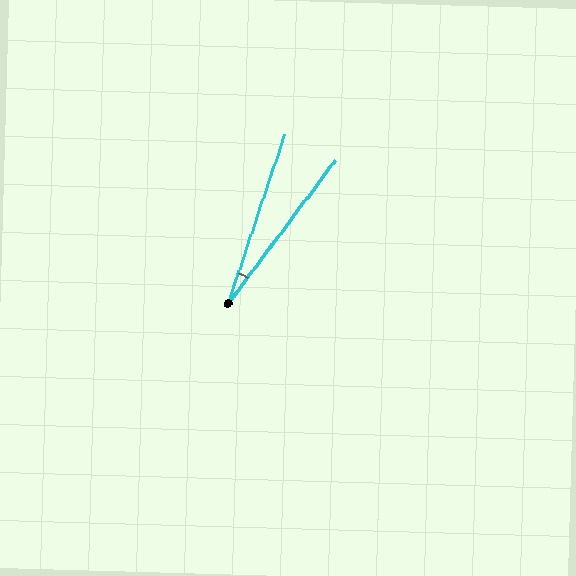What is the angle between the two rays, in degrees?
Approximately 18 degrees.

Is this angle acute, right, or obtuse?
It is acute.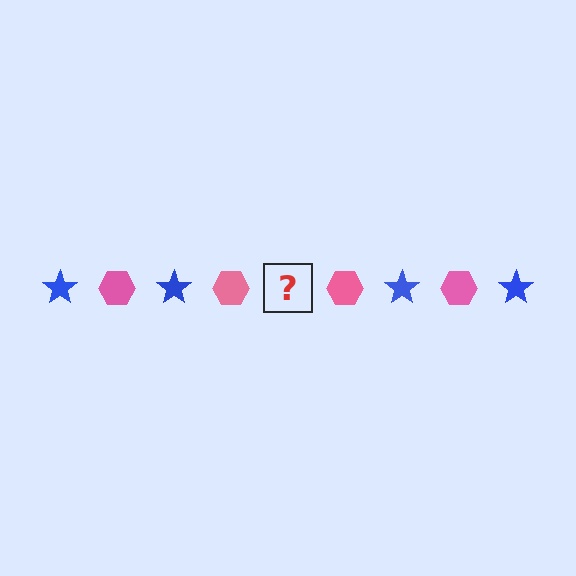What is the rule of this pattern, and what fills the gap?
The rule is that the pattern alternates between blue star and pink hexagon. The gap should be filled with a blue star.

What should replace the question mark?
The question mark should be replaced with a blue star.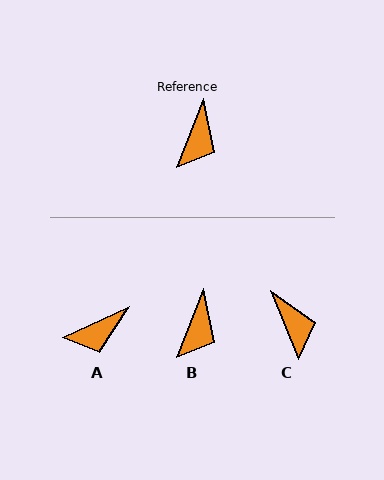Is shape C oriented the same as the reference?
No, it is off by about 43 degrees.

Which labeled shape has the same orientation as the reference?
B.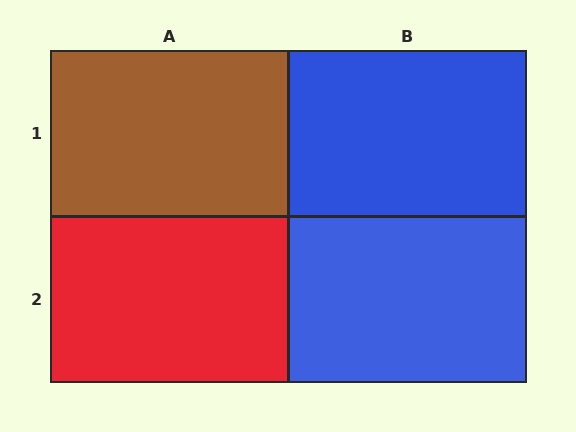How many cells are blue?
2 cells are blue.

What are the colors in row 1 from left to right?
Brown, blue.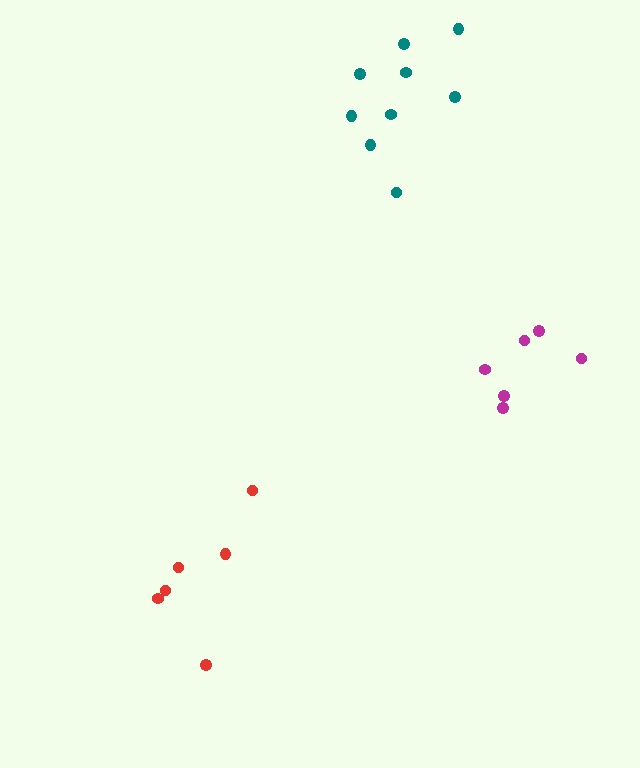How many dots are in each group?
Group 1: 6 dots, Group 2: 9 dots, Group 3: 6 dots (21 total).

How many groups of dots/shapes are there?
There are 3 groups.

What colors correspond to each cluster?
The clusters are colored: red, teal, magenta.